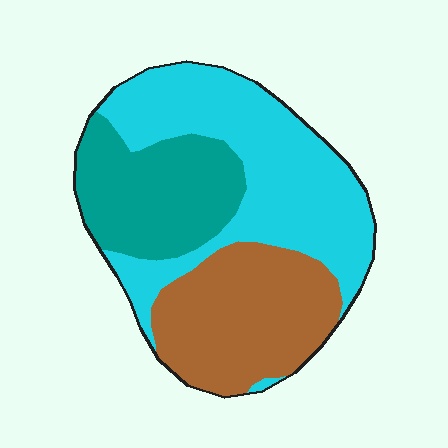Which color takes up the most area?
Cyan, at roughly 45%.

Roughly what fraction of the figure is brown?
Brown takes up between a quarter and a half of the figure.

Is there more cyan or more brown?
Cyan.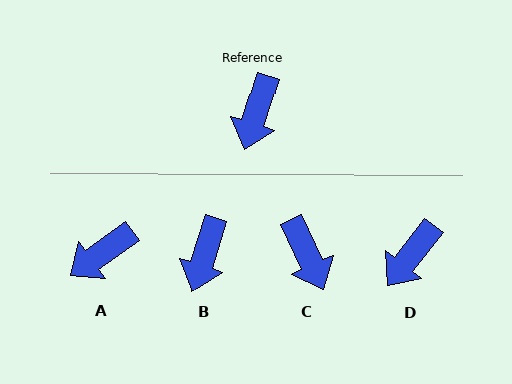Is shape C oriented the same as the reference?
No, it is off by about 43 degrees.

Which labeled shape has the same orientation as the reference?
B.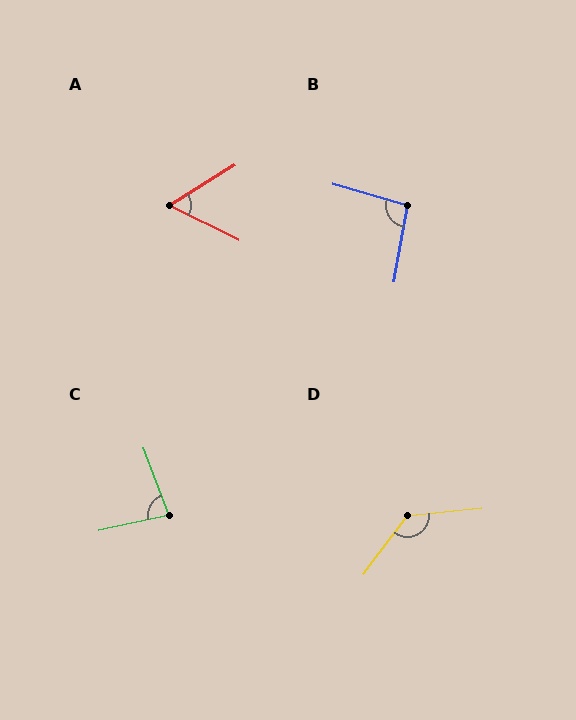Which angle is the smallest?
A, at approximately 58 degrees.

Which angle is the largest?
D, at approximately 132 degrees.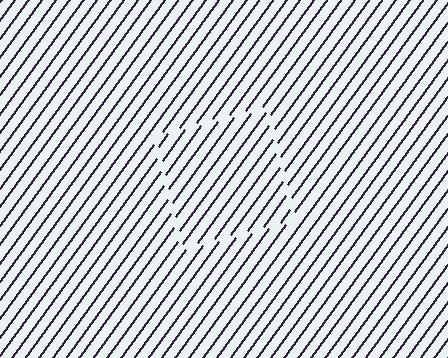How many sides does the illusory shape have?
4 sides — the line-ends trace a square.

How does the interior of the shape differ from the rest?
The interior of the shape contains the same grating, shifted by half a period — the contour is defined by the phase discontinuity where line-ends from the inner and outer gratings abut.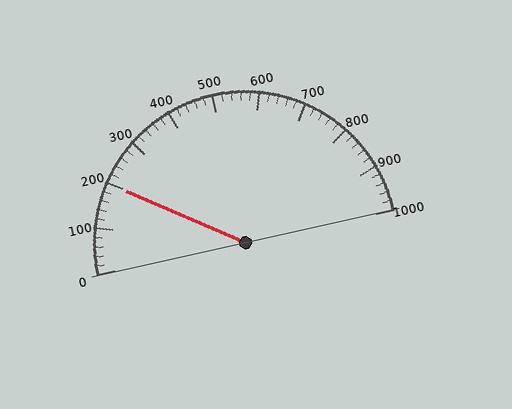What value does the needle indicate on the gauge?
The needle indicates approximately 200.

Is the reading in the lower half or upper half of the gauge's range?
The reading is in the lower half of the range (0 to 1000).